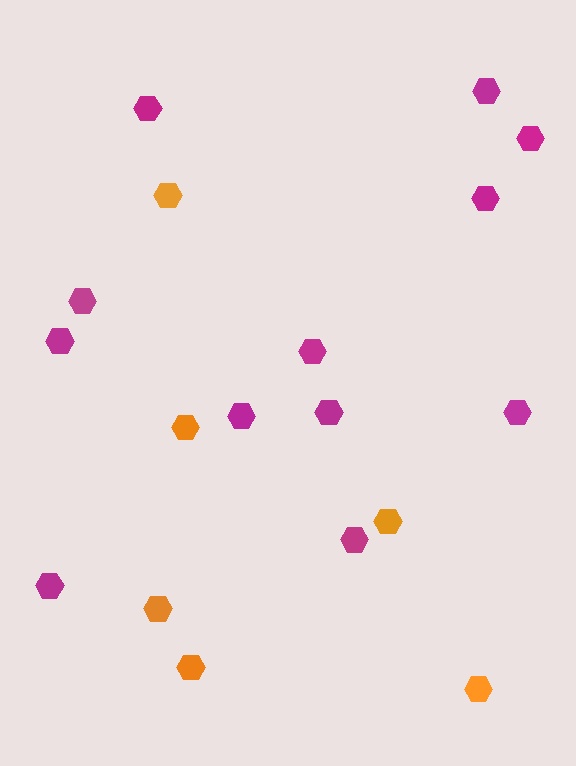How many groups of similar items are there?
There are 2 groups: one group of magenta hexagons (12) and one group of orange hexagons (6).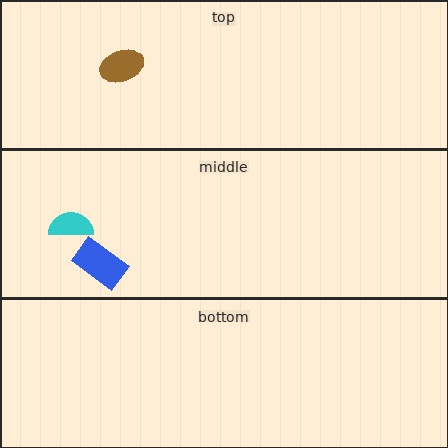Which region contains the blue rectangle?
The middle region.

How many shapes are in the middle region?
2.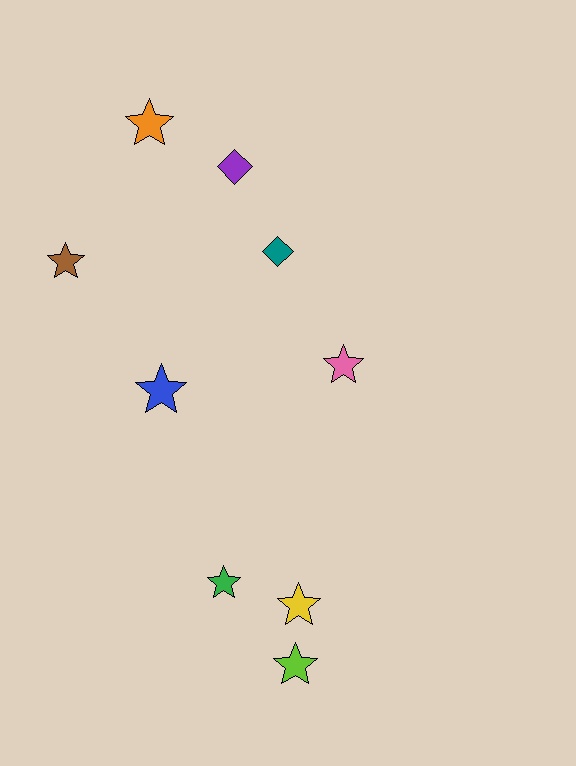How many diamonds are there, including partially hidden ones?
There are 2 diamonds.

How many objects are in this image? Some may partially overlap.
There are 9 objects.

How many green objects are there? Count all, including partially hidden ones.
There is 1 green object.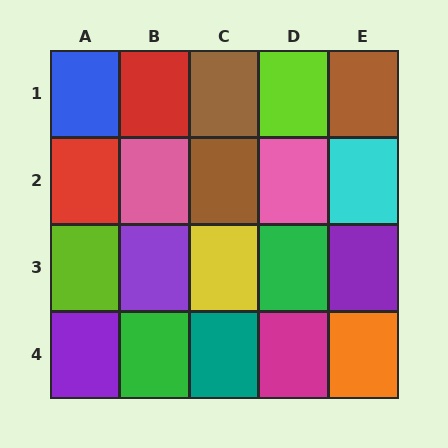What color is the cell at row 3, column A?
Lime.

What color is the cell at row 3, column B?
Purple.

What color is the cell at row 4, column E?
Orange.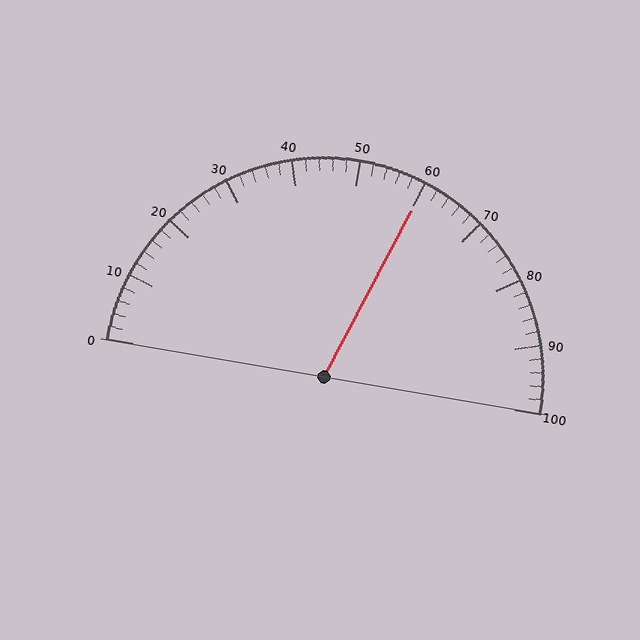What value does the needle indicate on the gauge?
The needle indicates approximately 60.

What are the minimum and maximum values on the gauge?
The gauge ranges from 0 to 100.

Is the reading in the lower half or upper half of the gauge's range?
The reading is in the upper half of the range (0 to 100).